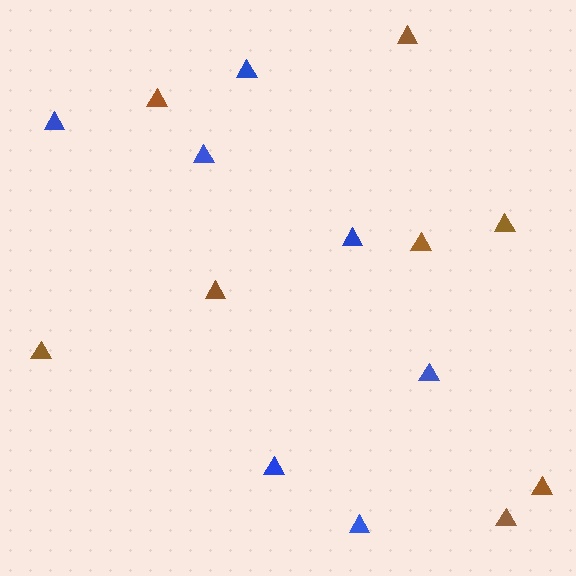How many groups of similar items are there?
There are 2 groups: one group of brown triangles (8) and one group of blue triangles (7).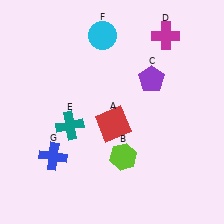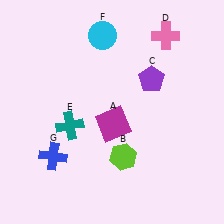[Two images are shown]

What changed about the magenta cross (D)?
In Image 1, D is magenta. In Image 2, it changed to pink.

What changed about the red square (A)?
In Image 1, A is red. In Image 2, it changed to magenta.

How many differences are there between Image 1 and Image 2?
There are 2 differences between the two images.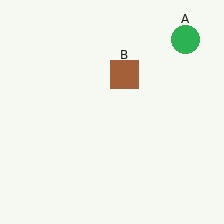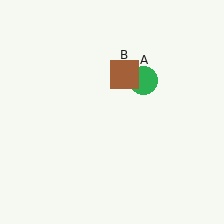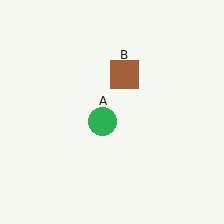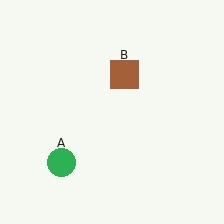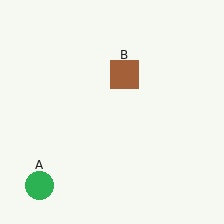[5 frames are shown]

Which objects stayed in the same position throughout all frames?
Brown square (object B) remained stationary.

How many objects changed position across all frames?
1 object changed position: green circle (object A).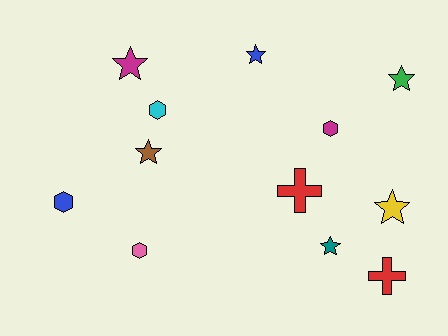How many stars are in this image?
There are 6 stars.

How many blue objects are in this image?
There are 2 blue objects.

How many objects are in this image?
There are 12 objects.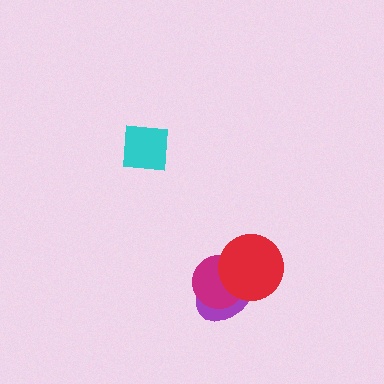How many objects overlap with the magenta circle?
2 objects overlap with the magenta circle.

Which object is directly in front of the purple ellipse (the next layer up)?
The magenta circle is directly in front of the purple ellipse.